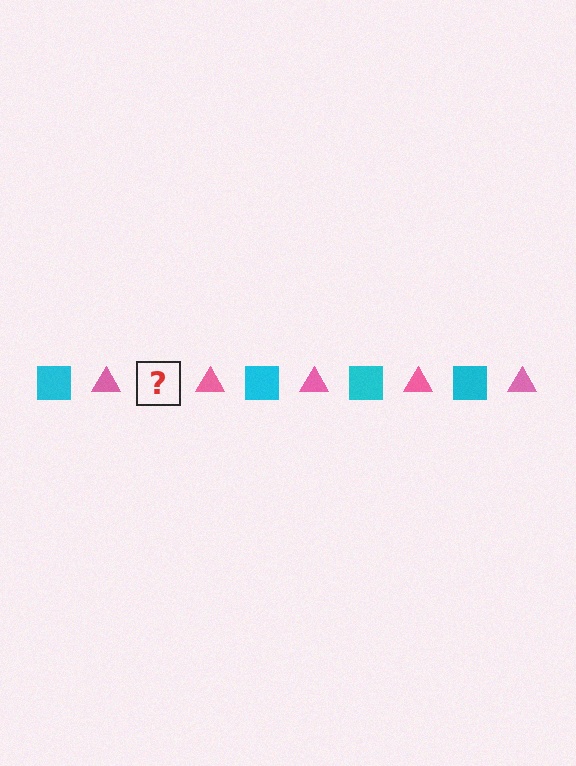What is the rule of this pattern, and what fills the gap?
The rule is that the pattern alternates between cyan square and pink triangle. The gap should be filled with a cyan square.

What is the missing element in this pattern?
The missing element is a cyan square.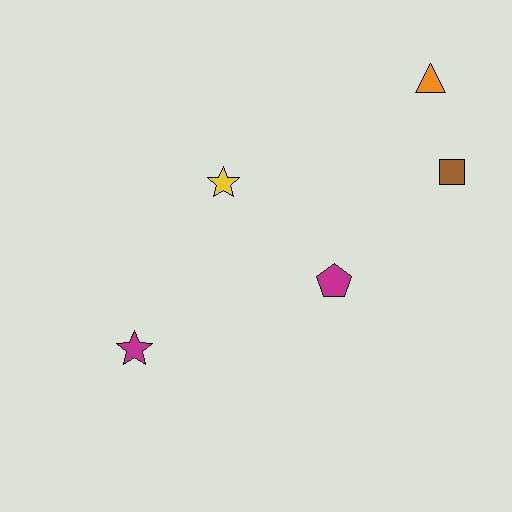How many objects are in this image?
There are 5 objects.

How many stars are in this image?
There are 2 stars.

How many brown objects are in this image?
There is 1 brown object.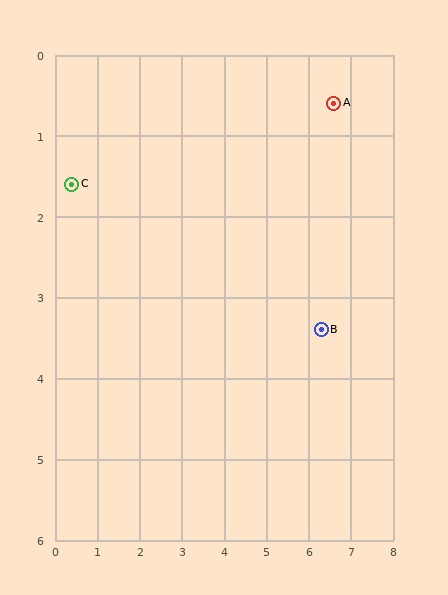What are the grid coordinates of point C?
Point C is at approximately (0.4, 1.6).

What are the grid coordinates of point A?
Point A is at approximately (6.6, 0.6).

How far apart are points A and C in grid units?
Points A and C are about 6.3 grid units apart.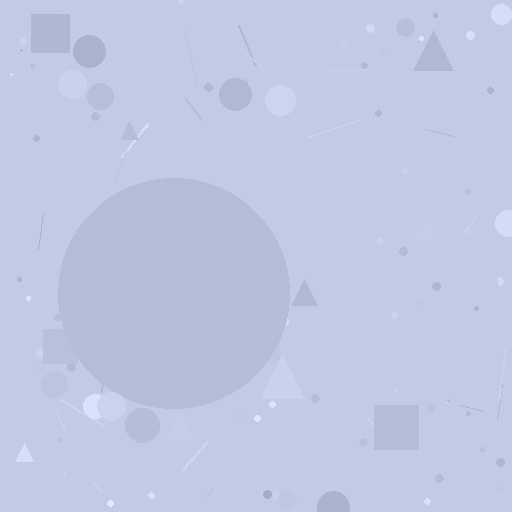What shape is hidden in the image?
A circle is hidden in the image.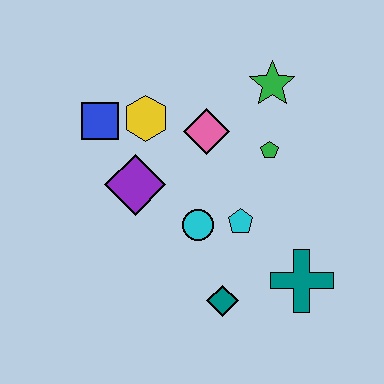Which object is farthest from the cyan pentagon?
The blue square is farthest from the cyan pentagon.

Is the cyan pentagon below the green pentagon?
Yes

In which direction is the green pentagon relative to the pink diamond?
The green pentagon is to the right of the pink diamond.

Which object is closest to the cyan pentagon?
The cyan circle is closest to the cyan pentagon.